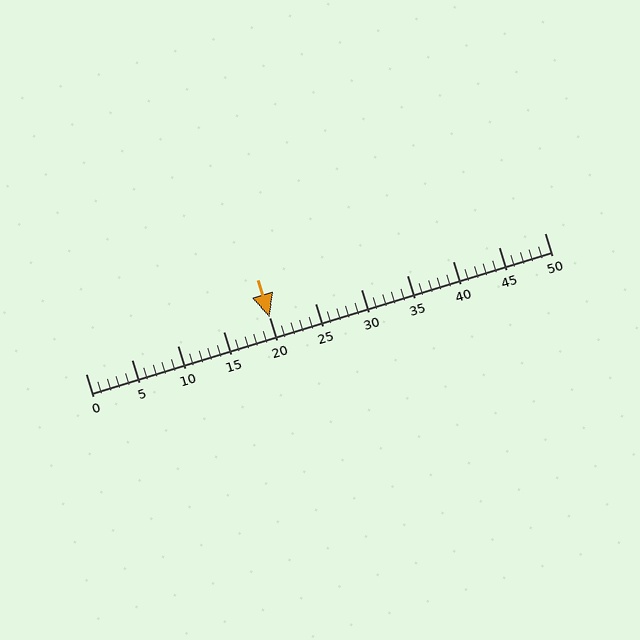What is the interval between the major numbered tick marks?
The major tick marks are spaced 5 units apart.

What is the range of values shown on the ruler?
The ruler shows values from 0 to 50.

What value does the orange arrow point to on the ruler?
The orange arrow points to approximately 20.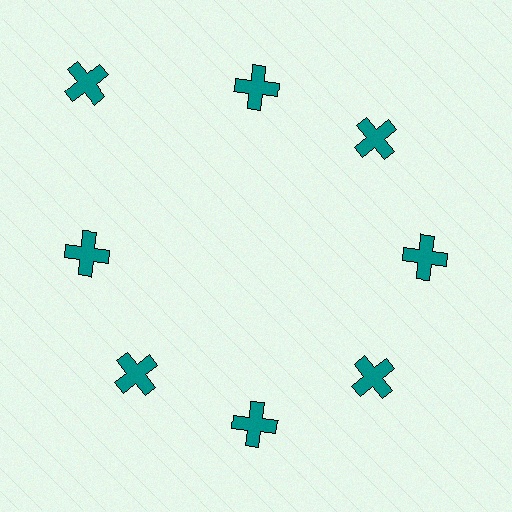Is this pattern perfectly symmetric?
No. The 8 teal crosses are arranged in a ring, but one element near the 10 o'clock position is pushed outward from the center, breaking the 8-fold rotational symmetry.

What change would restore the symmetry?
The symmetry would be restored by moving it inward, back onto the ring so that all 8 crosses sit at equal angles and equal distance from the center.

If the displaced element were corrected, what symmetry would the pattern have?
It would have 8-fold rotational symmetry — the pattern would map onto itself every 45 degrees.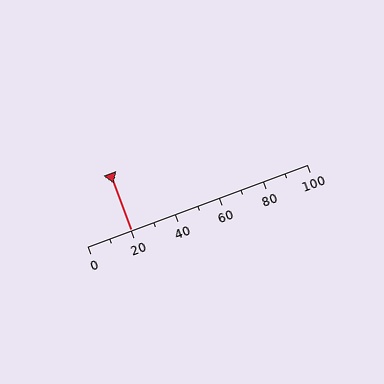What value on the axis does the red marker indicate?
The marker indicates approximately 20.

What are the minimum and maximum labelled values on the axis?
The axis runs from 0 to 100.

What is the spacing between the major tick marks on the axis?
The major ticks are spaced 20 apart.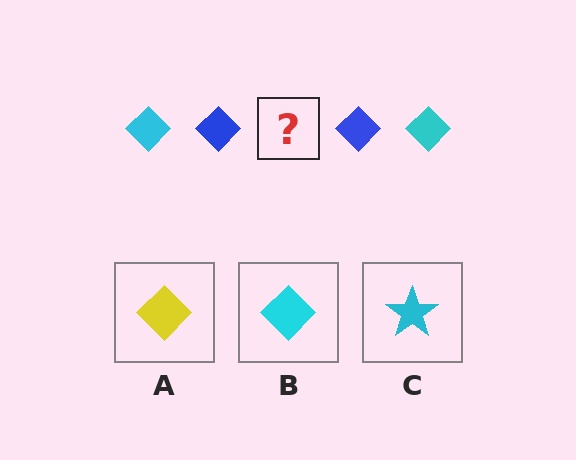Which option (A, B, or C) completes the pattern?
B.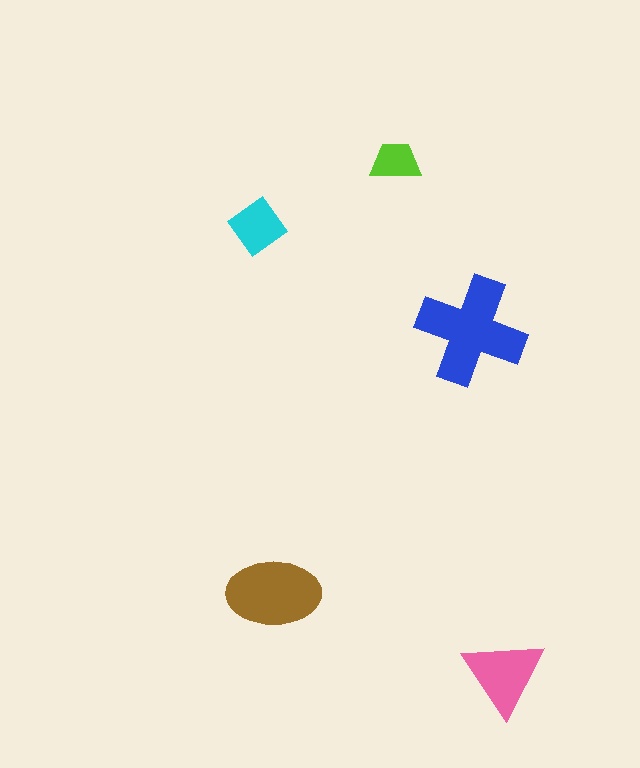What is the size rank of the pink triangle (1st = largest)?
3rd.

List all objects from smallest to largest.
The lime trapezoid, the cyan diamond, the pink triangle, the brown ellipse, the blue cross.